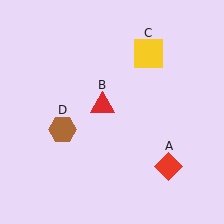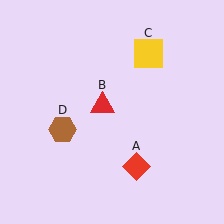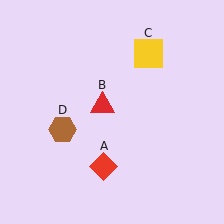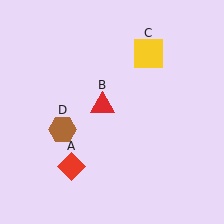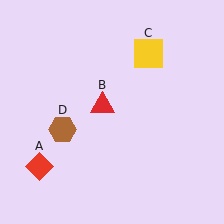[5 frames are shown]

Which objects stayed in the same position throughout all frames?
Red triangle (object B) and yellow square (object C) and brown hexagon (object D) remained stationary.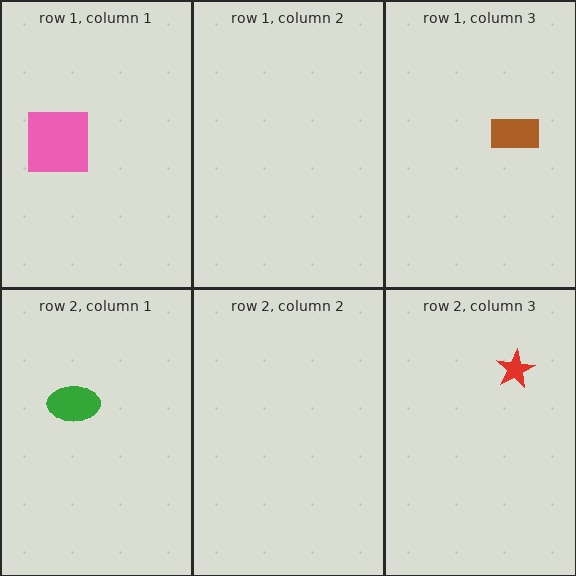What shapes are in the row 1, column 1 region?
The pink square.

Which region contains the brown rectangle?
The row 1, column 3 region.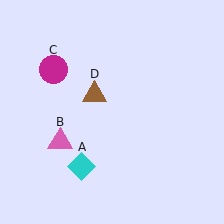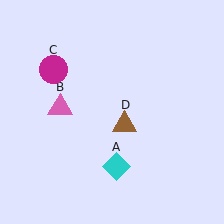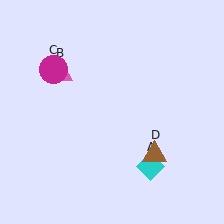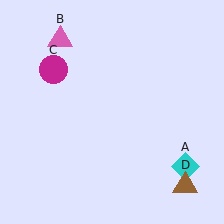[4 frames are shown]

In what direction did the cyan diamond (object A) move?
The cyan diamond (object A) moved right.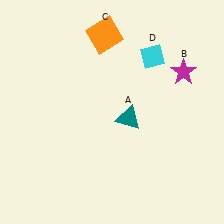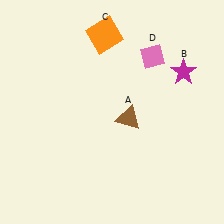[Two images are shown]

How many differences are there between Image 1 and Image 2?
There are 2 differences between the two images.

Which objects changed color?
A changed from teal to brown. D changed from cyan to pink.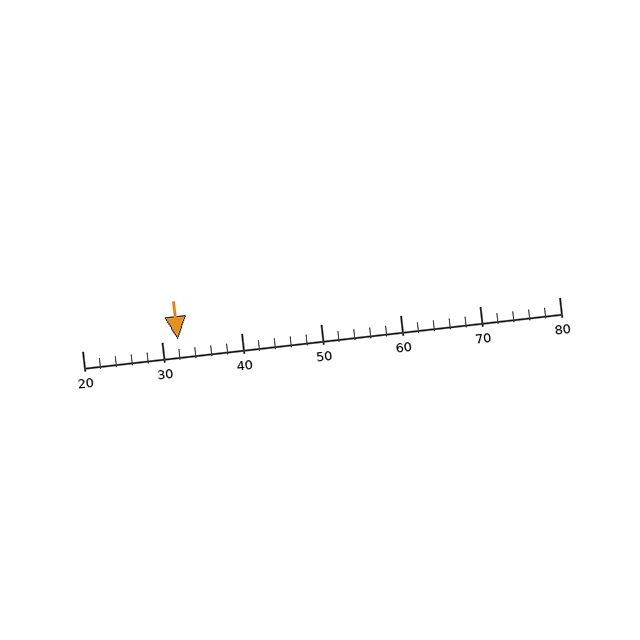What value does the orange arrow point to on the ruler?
The orange arrow points to approximately 32.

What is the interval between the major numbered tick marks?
The major tick marks are spaced 10 units apart.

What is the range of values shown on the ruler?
The ruler shows values from 20 to 80.